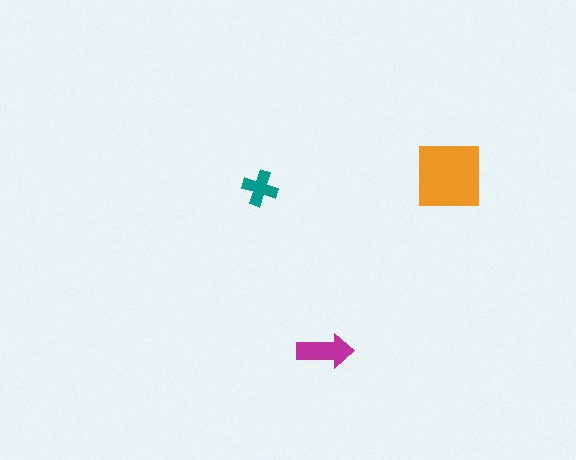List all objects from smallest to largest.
The teal cross, the magenta arrow, the orange square.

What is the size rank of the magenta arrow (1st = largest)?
2nd.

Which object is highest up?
The orange square is topmost.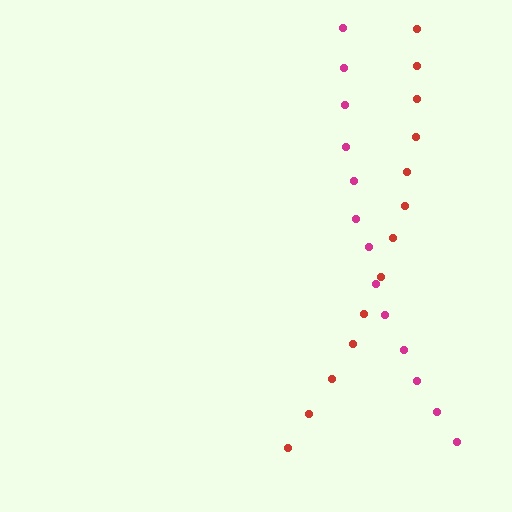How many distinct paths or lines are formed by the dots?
There are 2 distinct paths.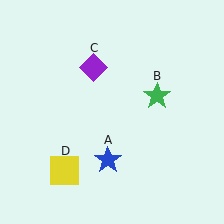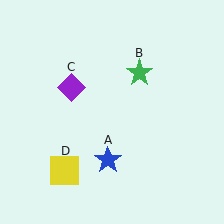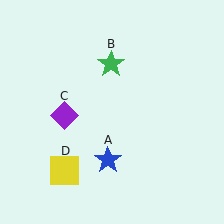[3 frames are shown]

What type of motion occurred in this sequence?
The green star (object B), purple diamond (object C) rotated counterclockwise around the center of the scene.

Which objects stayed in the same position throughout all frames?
Blue star (object A) and yellow square (object D) remained stationary.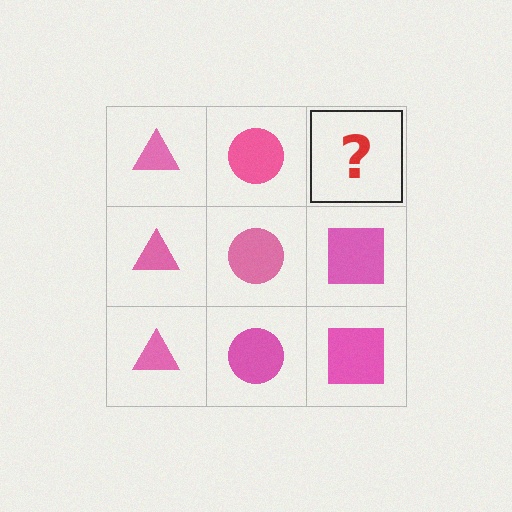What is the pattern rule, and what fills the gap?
The rule is that each column has a consistent shape. The gap should be filled with a pink square.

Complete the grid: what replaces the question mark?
The question mark should be replaced with a pink square.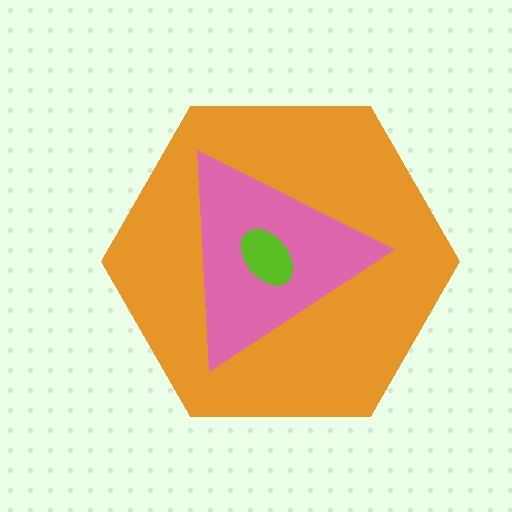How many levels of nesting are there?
3.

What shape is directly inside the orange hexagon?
The pink triangle.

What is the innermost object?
The lime ellipse.